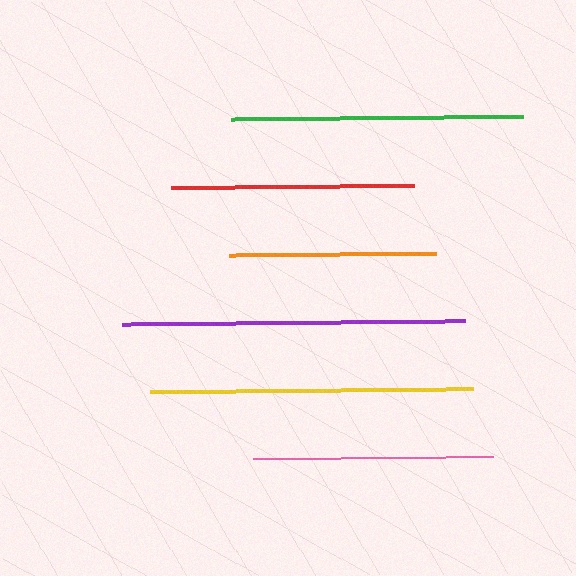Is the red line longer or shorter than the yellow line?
The yellow line is longer than the red line.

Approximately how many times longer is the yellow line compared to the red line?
The yellow line is approximately 1.3 times the length of the red line.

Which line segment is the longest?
The purple line is the longest at approximately 343 pixels.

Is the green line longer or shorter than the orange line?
The green line is longer than the orange line.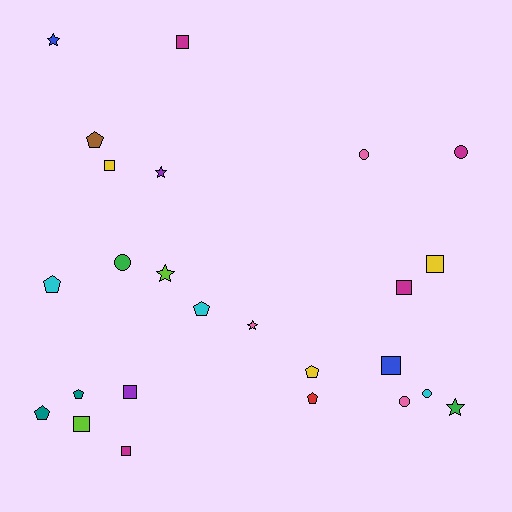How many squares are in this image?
There are 8 squares.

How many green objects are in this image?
There are 2 green objects.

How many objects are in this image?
There are 25 objects.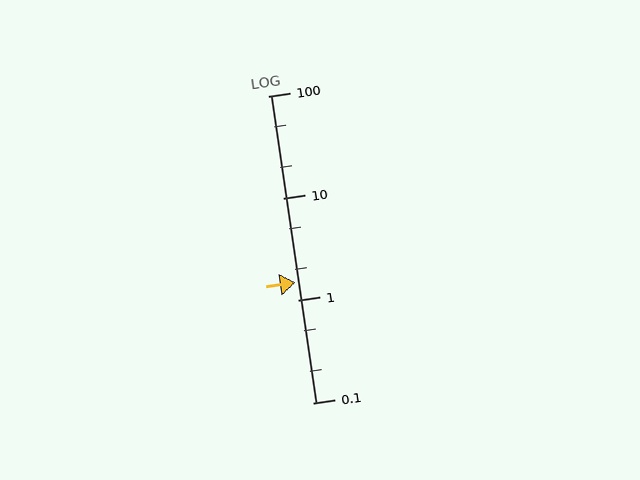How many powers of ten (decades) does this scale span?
The scale spans 3 decades, from 0.1 to 100.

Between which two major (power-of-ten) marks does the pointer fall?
The pointer is between 1 and 10.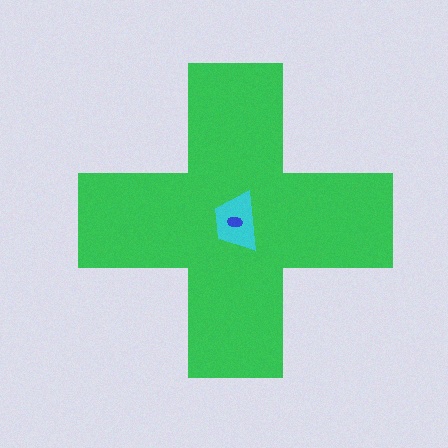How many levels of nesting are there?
3.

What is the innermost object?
The blue ellipse.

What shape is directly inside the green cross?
The cyan trapezoid.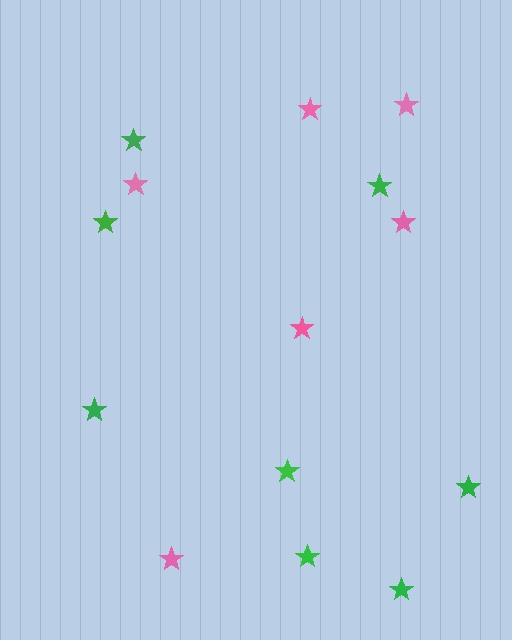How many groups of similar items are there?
There are 2 groups: one group of green stars (8) and one group of pink stars (6).